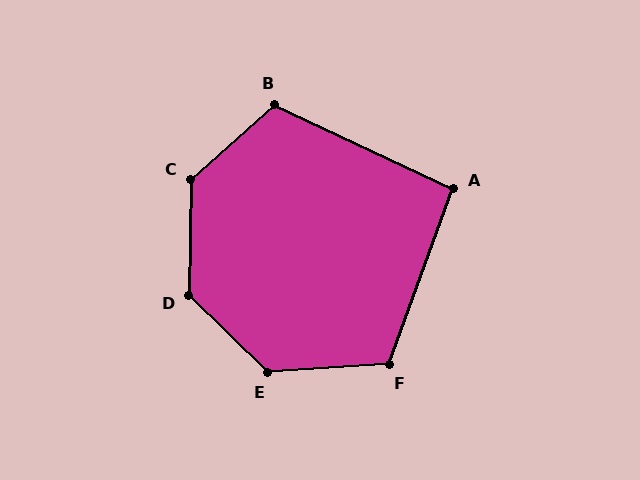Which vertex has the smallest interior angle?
A, at approximately 95 degrees.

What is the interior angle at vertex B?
Approximately 113 degrees (obtuse).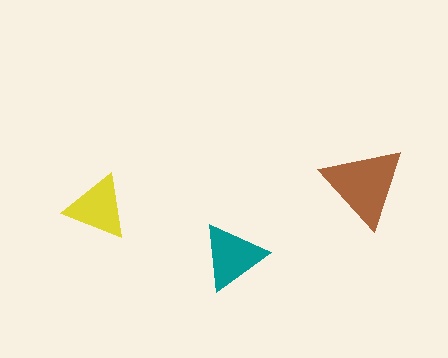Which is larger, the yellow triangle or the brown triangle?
The brown one.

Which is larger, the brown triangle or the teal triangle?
The brown one.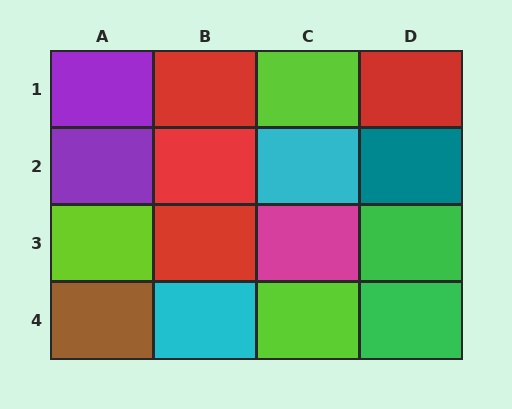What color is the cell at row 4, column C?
Lime.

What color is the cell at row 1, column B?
Red.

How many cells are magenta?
1 cell is magenta.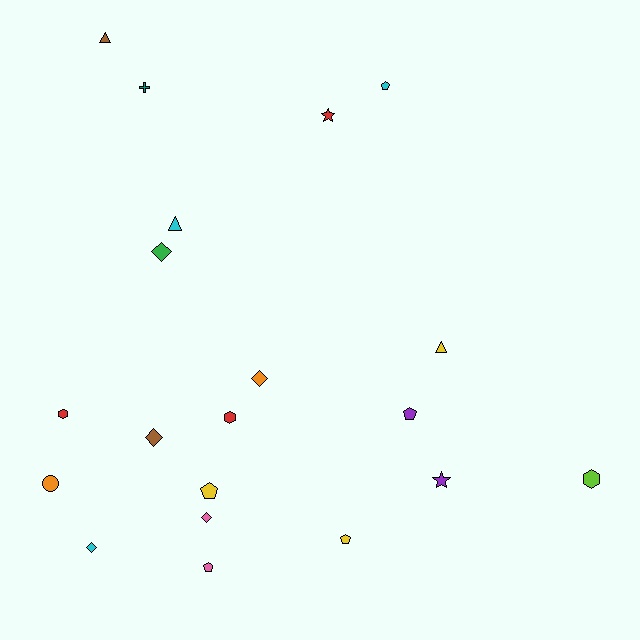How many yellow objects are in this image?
There are 3 yellow objects.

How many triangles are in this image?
There are 3 triangles.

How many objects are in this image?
There are 20 objects.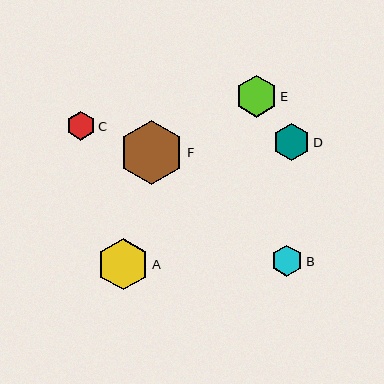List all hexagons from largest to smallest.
From largest to smallest: F, A, E, D, B, C.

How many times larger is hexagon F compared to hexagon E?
Hexagon F is approximately 1.5 times the size of hexagon E.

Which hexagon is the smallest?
Hexagon C is the smallest with a size of approximately 29 pixels.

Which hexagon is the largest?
Hexagon F is the largest with a size of approximately 65 pixels.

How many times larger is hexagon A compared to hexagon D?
Hexagon A is approximately 1.4 times the size of hexagon D.